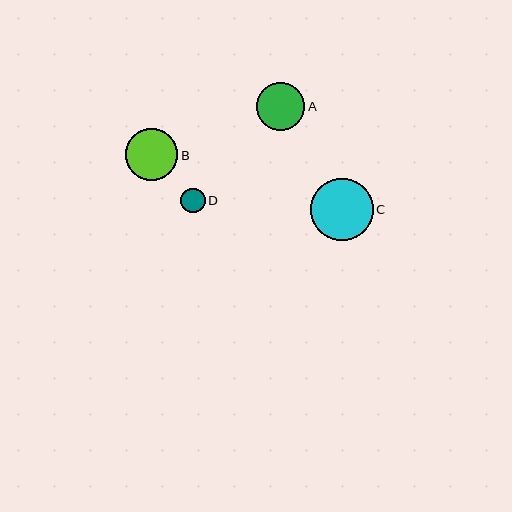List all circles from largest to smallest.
From largest to smallest: C, B, A, D.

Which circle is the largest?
Circle C is the largest with a size of approximately 63 pixels.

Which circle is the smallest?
Circle D is the smallest with a size of approximately 24 pixels.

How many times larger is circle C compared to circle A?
Circle C is approximately 1.3 times the size of circle A.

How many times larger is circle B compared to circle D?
Circle B is approximately 2.1 times the size of circle D.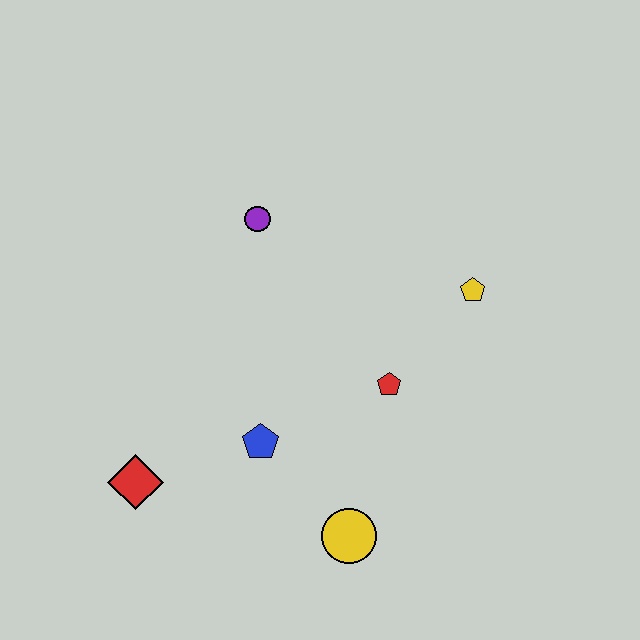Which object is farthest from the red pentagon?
The red diamond is farthest from the red pentagon.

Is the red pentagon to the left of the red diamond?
No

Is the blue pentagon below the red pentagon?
Yes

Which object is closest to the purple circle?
The red pentagon is closest to the purple circle.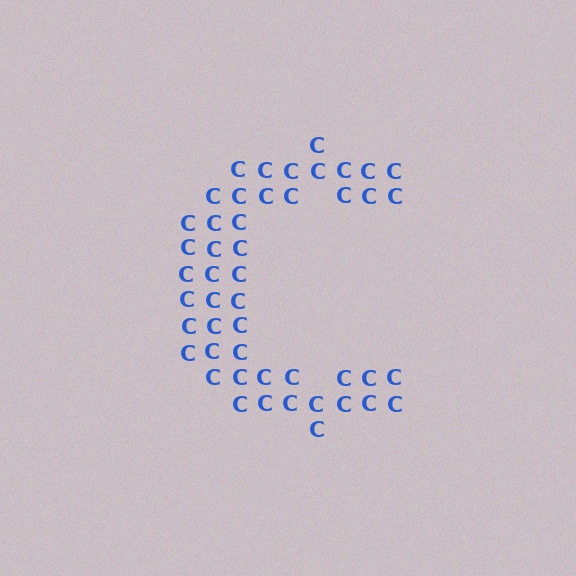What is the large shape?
The large shape is the letter C.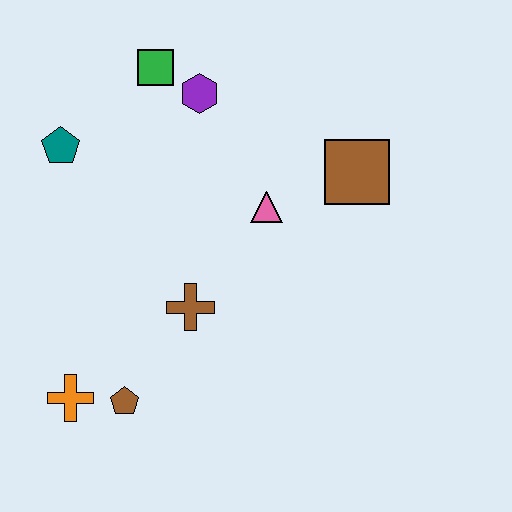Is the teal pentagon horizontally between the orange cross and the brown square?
No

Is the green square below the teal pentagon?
No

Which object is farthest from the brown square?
The orange cross is farthest from the brown square.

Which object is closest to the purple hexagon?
The green square is closest to the purple hexagon.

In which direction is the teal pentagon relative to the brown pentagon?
The teal pentagon is above the brown pentagon.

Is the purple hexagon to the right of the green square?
Yes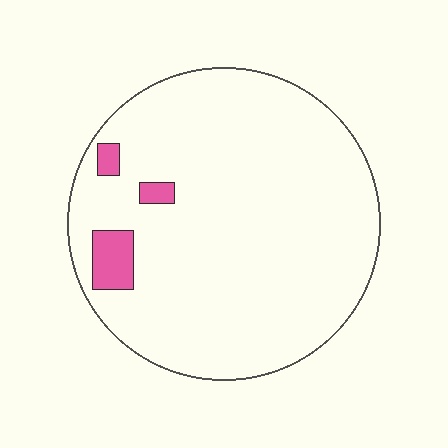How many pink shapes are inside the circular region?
3.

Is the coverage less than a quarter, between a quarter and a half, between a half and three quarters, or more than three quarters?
Less than a quarter.